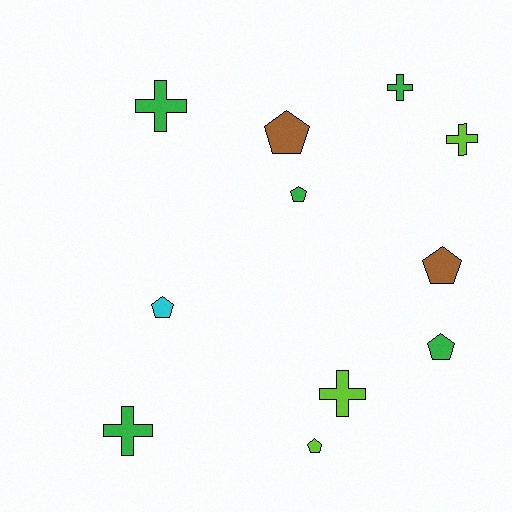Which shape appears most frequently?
Pentagon, with 6 objects.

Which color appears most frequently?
Green, with 5 objects.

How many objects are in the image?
There are 11 objects.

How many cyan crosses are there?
There are no cyan crosses.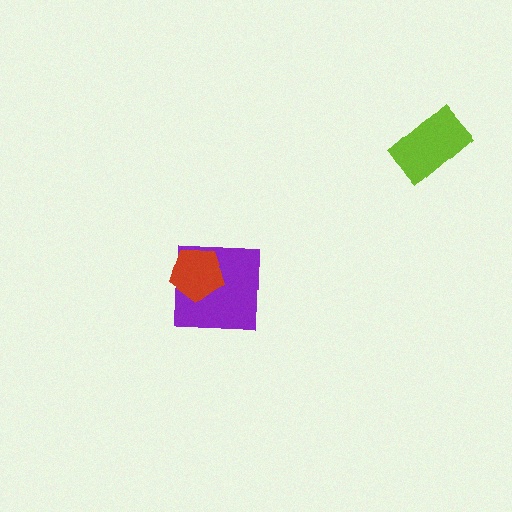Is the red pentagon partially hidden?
No, no other shape covers it.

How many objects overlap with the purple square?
1 object overlaps with the purple square.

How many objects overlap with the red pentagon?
1 object overlaps with the red pentagon.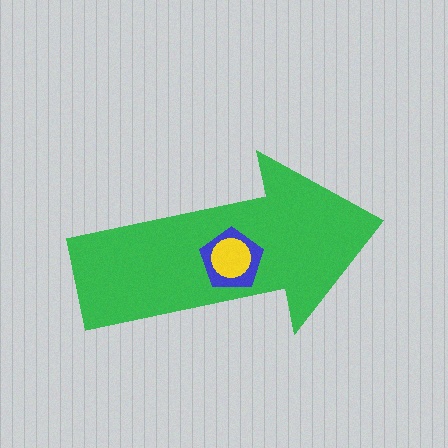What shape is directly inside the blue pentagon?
The yellow circle.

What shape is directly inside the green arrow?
The blue pentagon.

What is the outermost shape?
The green arrow.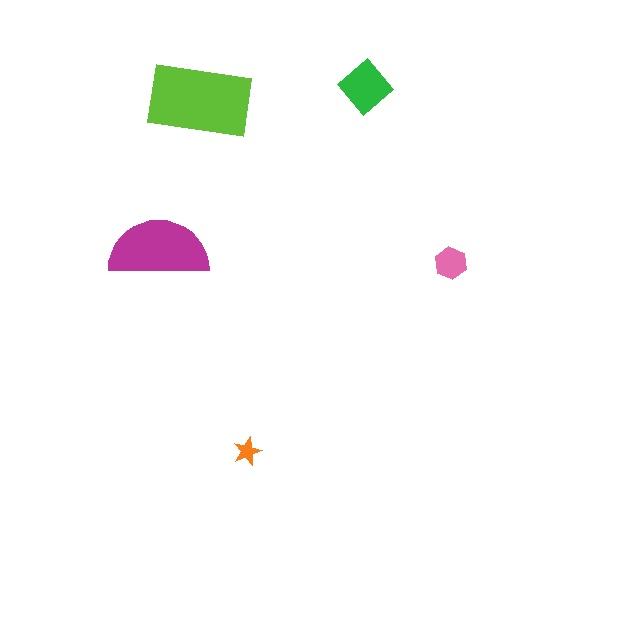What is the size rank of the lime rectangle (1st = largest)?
1st.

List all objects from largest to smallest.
The lime rectangle, the magenta semicircle, the green diamond, the pink hexagon, the orange star.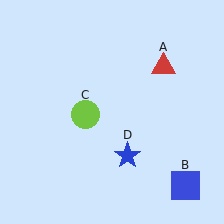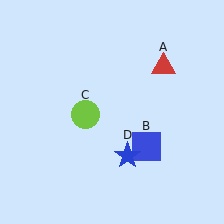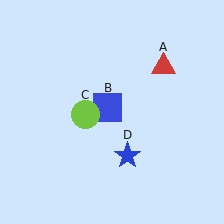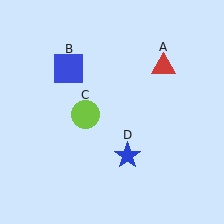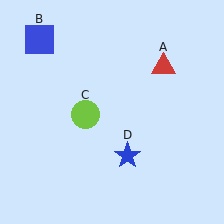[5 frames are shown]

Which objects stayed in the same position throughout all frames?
Red triangle (object A) and lime circle (object C) and blue star (object D) remained stationary.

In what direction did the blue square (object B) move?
The blue square (object B) moved up and to the left.